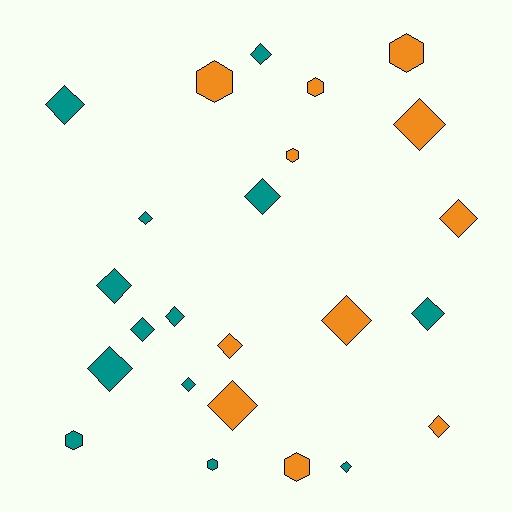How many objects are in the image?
There are 24 objects.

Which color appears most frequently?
Teal, with 13 objects.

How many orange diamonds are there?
There are 6 orange diamonds.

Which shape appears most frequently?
Diamond, with 17 objects.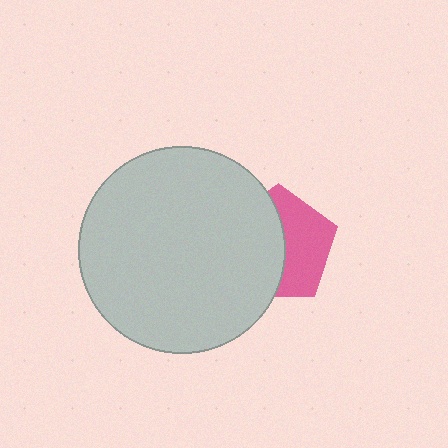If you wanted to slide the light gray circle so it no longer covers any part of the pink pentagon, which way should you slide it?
Slide it left — that is the most direct way to separate the two shapes.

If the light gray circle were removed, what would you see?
You would see the complete pink pentagon.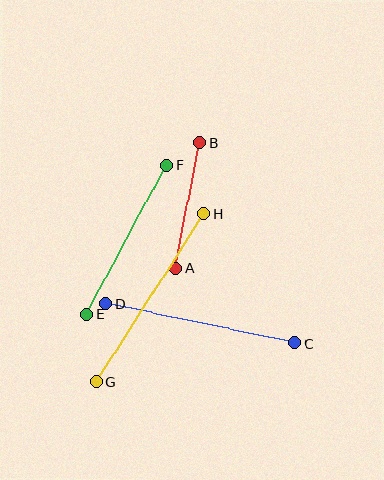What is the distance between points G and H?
The distance is approximately 199 pixels.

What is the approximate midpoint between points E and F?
The midpoint is at approximately (127, 239) pixels.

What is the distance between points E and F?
The distance is approximately 169 pixels.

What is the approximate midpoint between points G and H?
The midpoint is at approximately (150, 298) pixels.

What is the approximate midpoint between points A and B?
The midpoint is at approximately (188, 206) pixels.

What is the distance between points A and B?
The distance is approximately 128 pixels.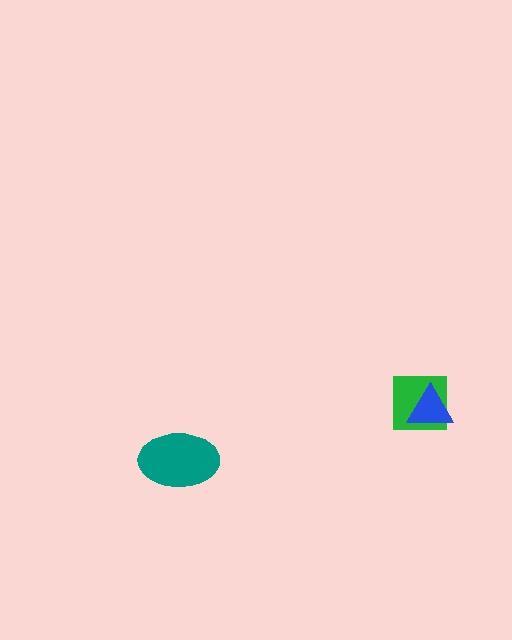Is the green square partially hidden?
Yes, it is partially covered by another shape.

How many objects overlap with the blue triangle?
1 object overlaps with the blue triangle.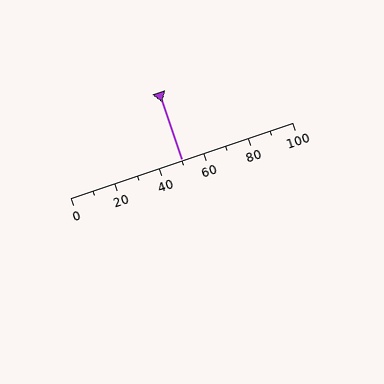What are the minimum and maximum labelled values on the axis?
The axis runs from 0 to 100.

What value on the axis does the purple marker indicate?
The marker indicates approximately 50.